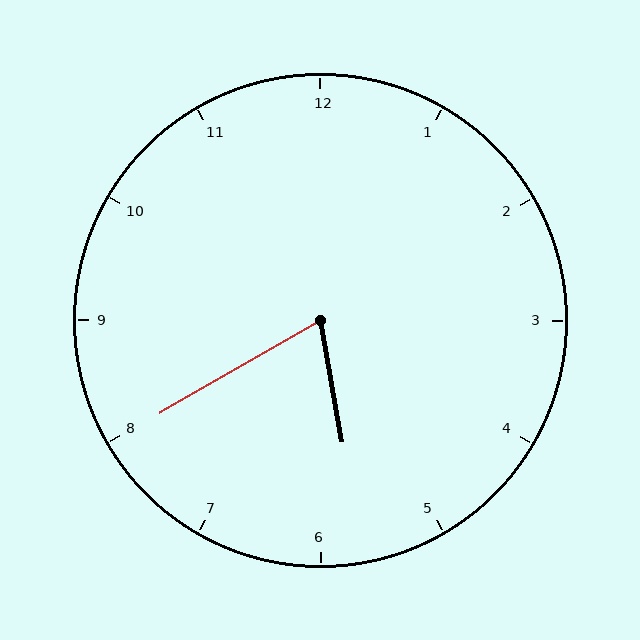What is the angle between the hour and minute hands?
Approximately 70 degrees.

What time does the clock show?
5:40.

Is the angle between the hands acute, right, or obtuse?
It is acute.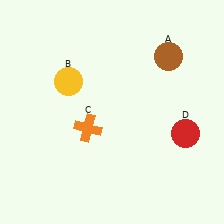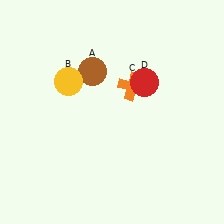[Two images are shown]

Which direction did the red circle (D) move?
The red circle (D) moved up.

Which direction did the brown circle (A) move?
The brown circle (A) moved left.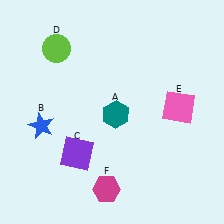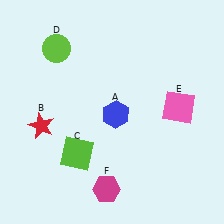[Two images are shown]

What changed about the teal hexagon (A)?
In Image 1, A is teal. In Image 2, it changed to blue.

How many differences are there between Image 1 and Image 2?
There are 3 differences between the two images.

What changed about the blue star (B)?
In Image 1, B is blue. In Image 2, it changed to red.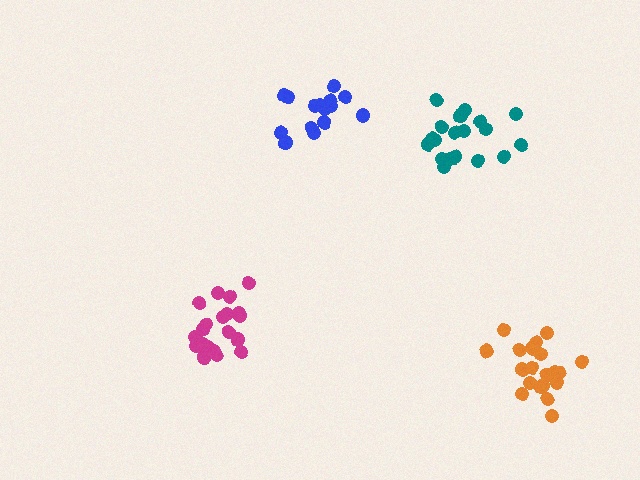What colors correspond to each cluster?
The clusters are colored: blue, teal, magenta, orange.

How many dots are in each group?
Group 1: 15 dots, Group 2: 19 dots, Group 3: 20 dots, Group 4: 20 dots (74 total).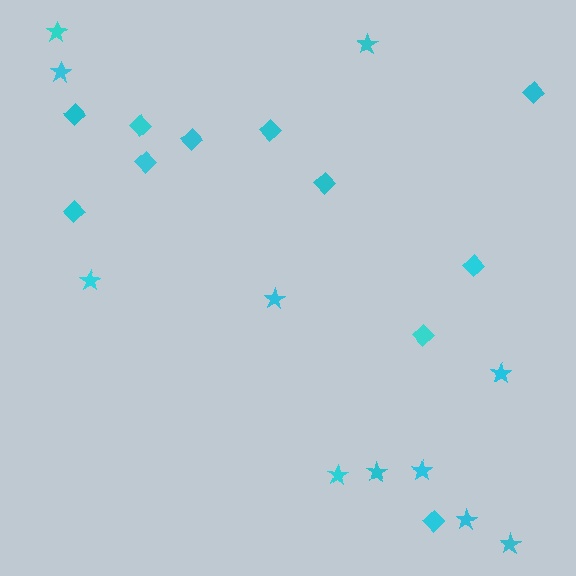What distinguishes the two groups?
There are 2 groups: one group of stars (11) and one group of diamonds (11).